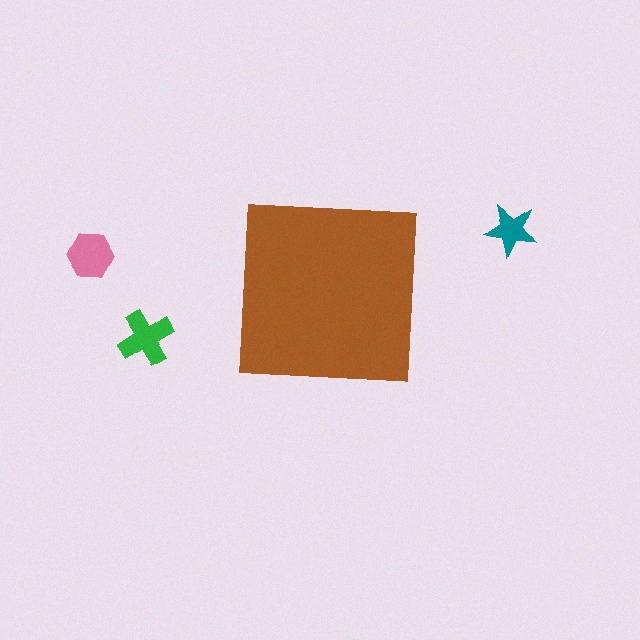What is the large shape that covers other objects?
A brown square.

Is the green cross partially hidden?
No, the green cross is fully visible.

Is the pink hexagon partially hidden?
No, the pink hexagon is fully visible.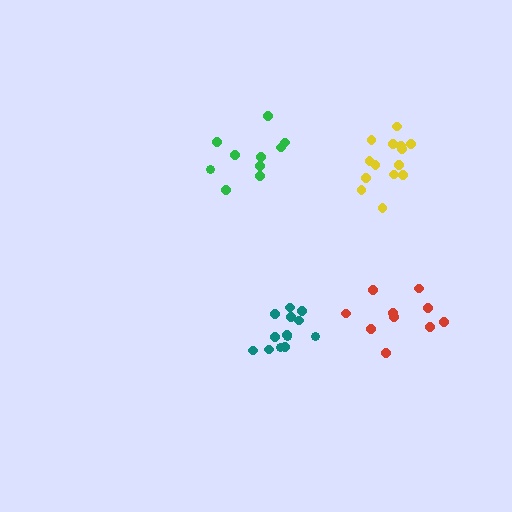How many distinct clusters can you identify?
There are 4 distinct clusters.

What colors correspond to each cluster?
The clusters are colored: green, teal, red, yellow.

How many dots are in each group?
Group 1: 10 dots, Group 2: 13 dots, Group 3: 10 dots, Group 4: 14 dots (47 total).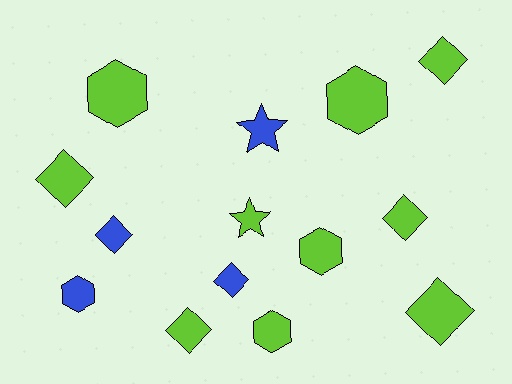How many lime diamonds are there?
There are 5 lime diamonds.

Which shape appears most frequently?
Diamond, with 7 objects.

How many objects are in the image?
There are 14 objects.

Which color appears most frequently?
Lime, with 10 objects.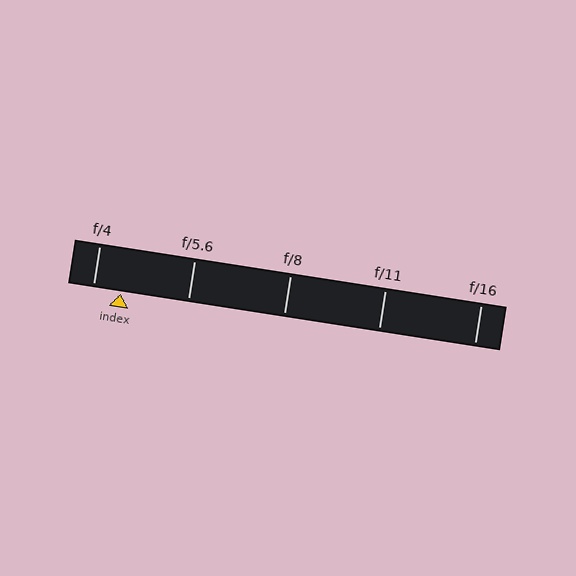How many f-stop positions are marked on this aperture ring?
There are 5 f-stop positions marked.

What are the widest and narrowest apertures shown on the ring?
The widest aperture shown is f/4 and the narrowest is f/16.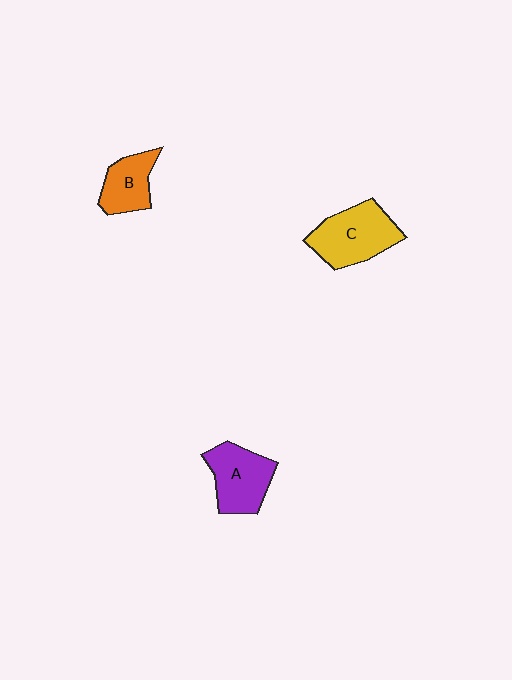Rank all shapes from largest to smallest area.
From largest to smallest: C (yellow), A (purple), B (orange).